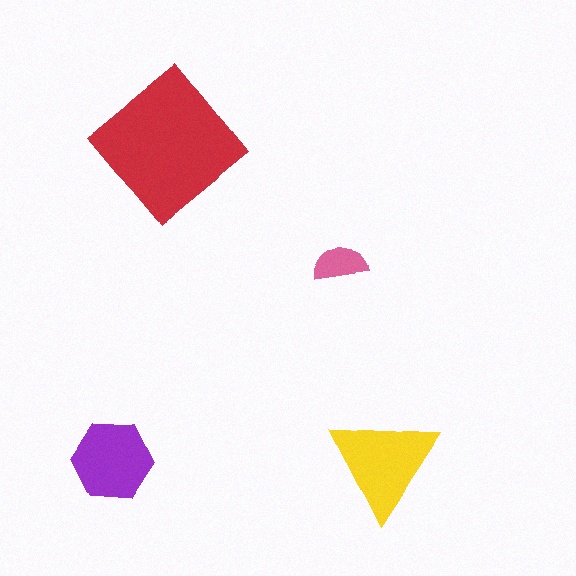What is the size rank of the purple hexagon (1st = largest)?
3rd.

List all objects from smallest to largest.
The pink semicircle, the purple hexagon, the yellow triangle, the red diamond.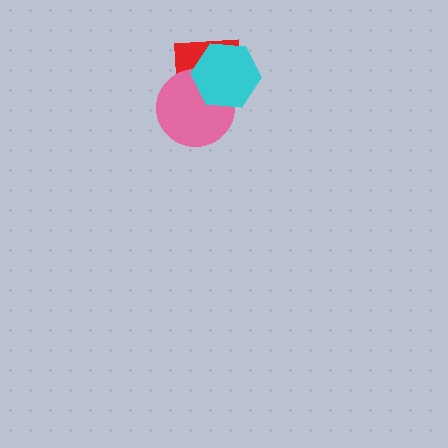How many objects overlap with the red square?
2 objects overlap with the red square.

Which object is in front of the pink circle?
The cyan hexagon is in front of the pink circle.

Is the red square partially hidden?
Yes, it is partially covered by another shape.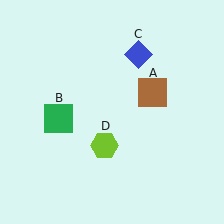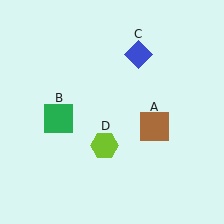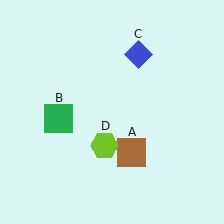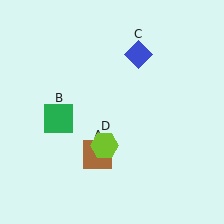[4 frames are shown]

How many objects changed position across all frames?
1 object changed position: brown square (object A).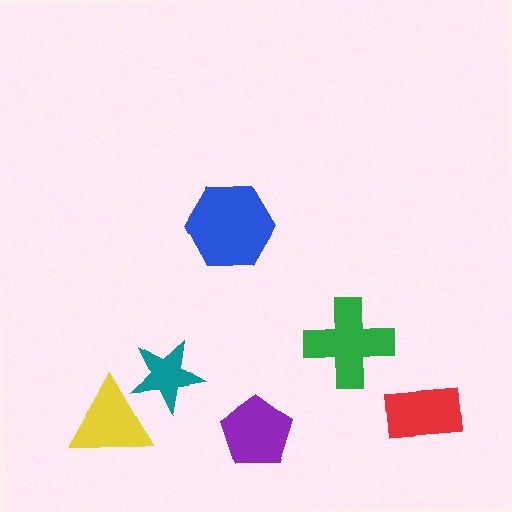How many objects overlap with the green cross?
0 objects overlap with the green cross.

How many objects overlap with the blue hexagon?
0 objects overlap with the blue hexagon.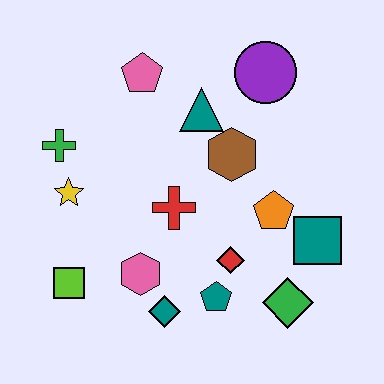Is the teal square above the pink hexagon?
Yes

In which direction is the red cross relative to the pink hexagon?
The red cross is above the pink hexagon.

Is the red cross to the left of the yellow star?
No